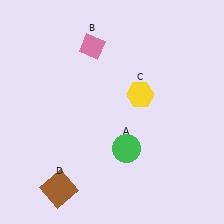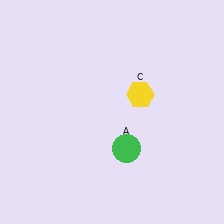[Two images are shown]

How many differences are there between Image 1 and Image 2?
There are 2 differences between the two images.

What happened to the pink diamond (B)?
The pink diamond (B) was removed in Image 2. It was in the top-left area of Image 1.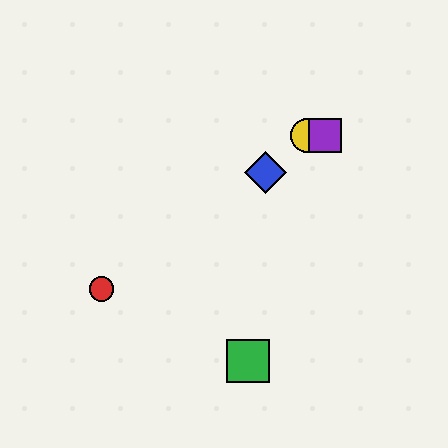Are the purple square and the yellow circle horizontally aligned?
Yes, both are at y≈136.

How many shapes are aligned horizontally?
2 shapes (the yellow circle, the purple square) are aligned horizontally.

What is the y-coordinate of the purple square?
The purple square is at y≈136.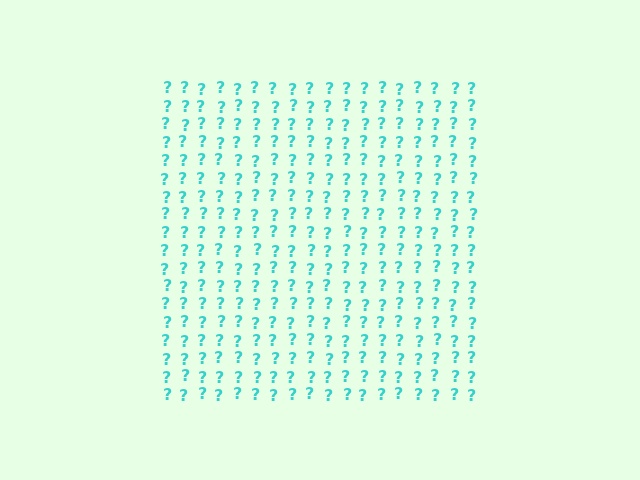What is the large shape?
The large shape is a square.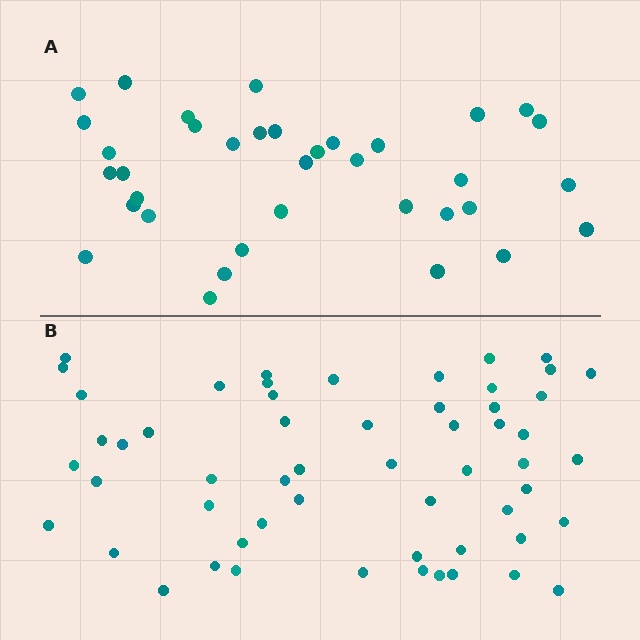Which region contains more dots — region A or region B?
Region B (the bottom region) has more dots.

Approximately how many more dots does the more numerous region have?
Region B has approximately 20 more dots than region A.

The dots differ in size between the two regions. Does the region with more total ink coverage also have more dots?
No. Region A has more total ink coverage because its dots are larger, but region B actually contains more individual dots. Total area can be misleading — the number of items is what matters here.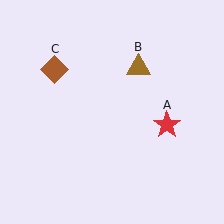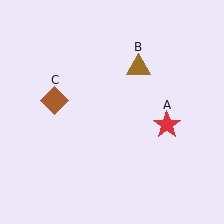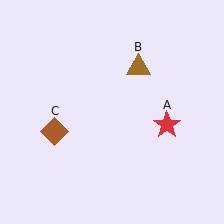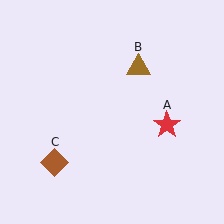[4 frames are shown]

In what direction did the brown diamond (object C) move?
The brown diamond (object C) moved down.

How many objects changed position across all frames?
1 object changed position: brown diamond (object C).